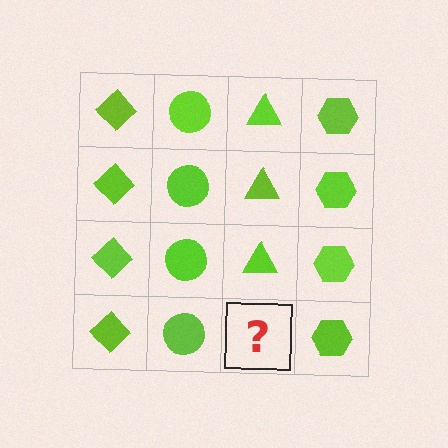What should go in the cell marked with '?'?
The missing cell should contain a lime triangle.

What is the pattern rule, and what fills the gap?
The rule is that each column has a consistent shape. The gap should be filled with a lime triangle.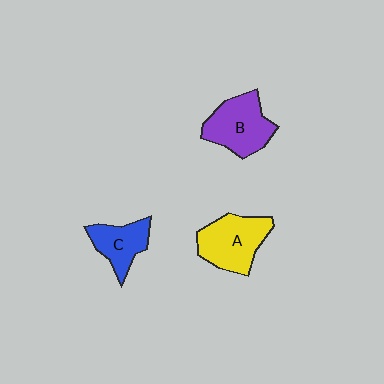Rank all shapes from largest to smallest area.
From largest to smallest: A (yellow), B (purple), C (blue).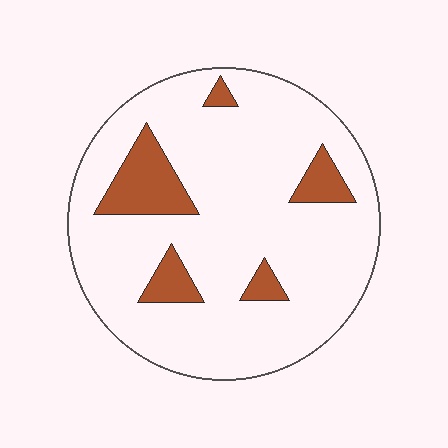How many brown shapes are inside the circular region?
5.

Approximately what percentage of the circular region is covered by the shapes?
Approximately 15%.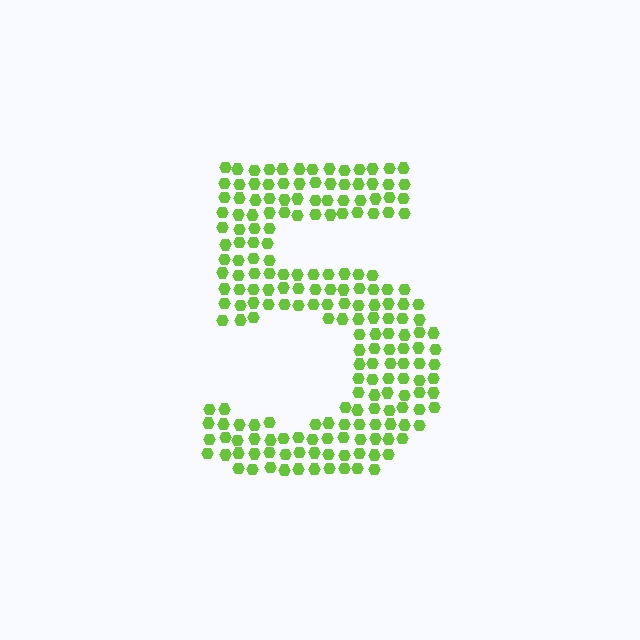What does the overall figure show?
The overall figure shows the digit 5.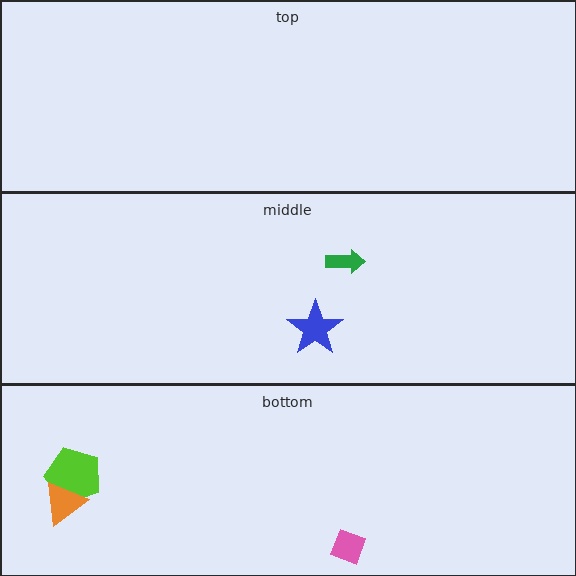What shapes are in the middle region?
The green arrow, the blue star.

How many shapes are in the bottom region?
3.